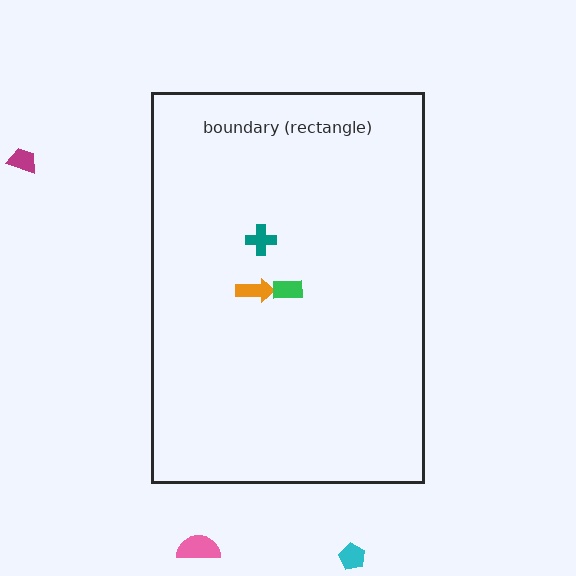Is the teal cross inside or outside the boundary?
Inside.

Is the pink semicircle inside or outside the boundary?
Outside.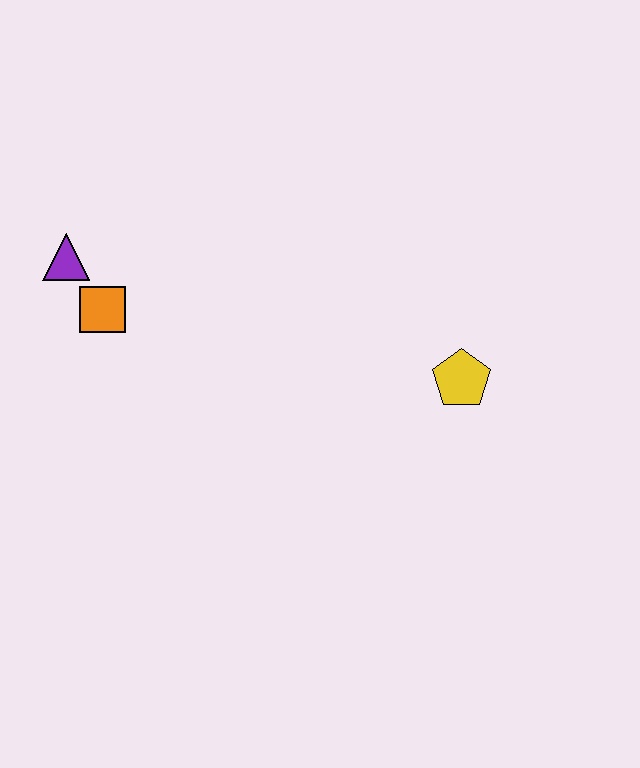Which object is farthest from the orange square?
The yellow pentagon is farthest from the orange square.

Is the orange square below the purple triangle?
Yes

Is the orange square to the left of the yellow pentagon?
Yes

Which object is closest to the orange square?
The purple triangle is closest to the orange square.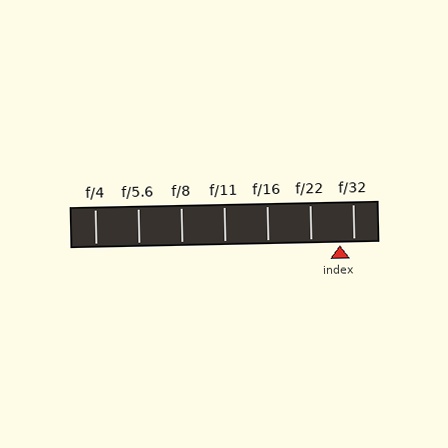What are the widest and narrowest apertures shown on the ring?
The widest aperture shown is f/4 and the narrowest is f/32.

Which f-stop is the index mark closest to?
The index mark is closest to f/32.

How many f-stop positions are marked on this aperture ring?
There are 7 f-stop positions marked.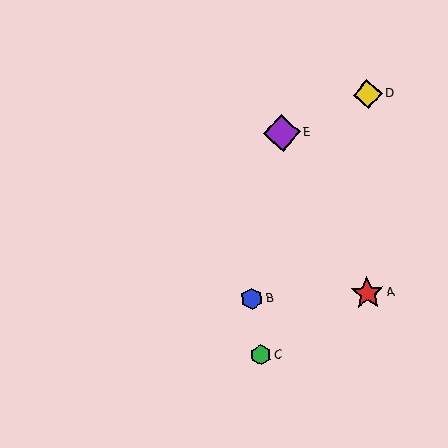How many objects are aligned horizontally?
2 objects (A, B) are aligned horizontally.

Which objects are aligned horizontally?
Objects A, B are aligned horizontally.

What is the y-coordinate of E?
Object E is at y≈133.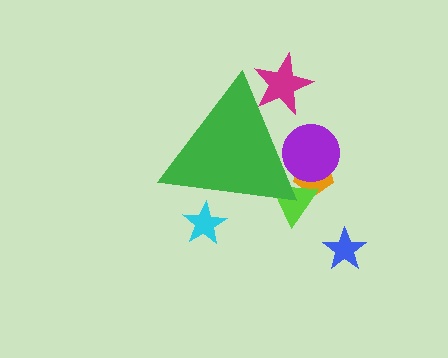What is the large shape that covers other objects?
A green triangle.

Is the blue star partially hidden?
No, the blue star is fully visible.